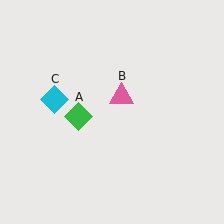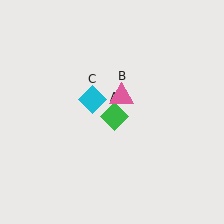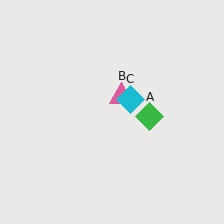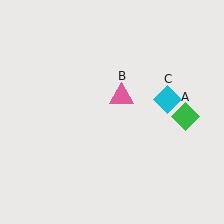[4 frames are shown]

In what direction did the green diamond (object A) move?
The green diamond (object A) moved right.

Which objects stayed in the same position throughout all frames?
Pink triangle (object B) remained stationary.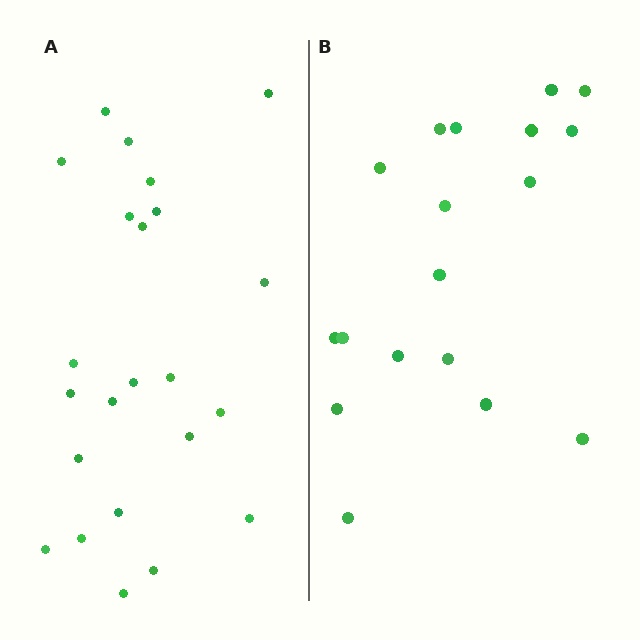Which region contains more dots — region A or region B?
Region A (the left region) has more dots.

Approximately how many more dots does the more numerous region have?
Region A has about 5 more dots than region B.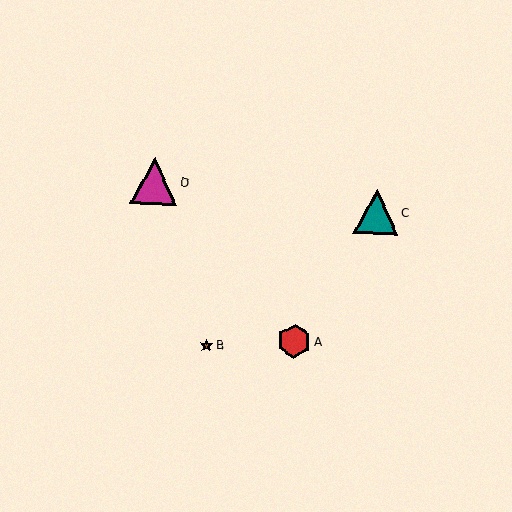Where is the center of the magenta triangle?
The center of the magenta triangle is at (154, 181).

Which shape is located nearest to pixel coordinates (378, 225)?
The teal triangle (labeled C) at (376, 212) is nearest to that location.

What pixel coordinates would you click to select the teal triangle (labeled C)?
Click at (376, 212) to select the teal triangle C.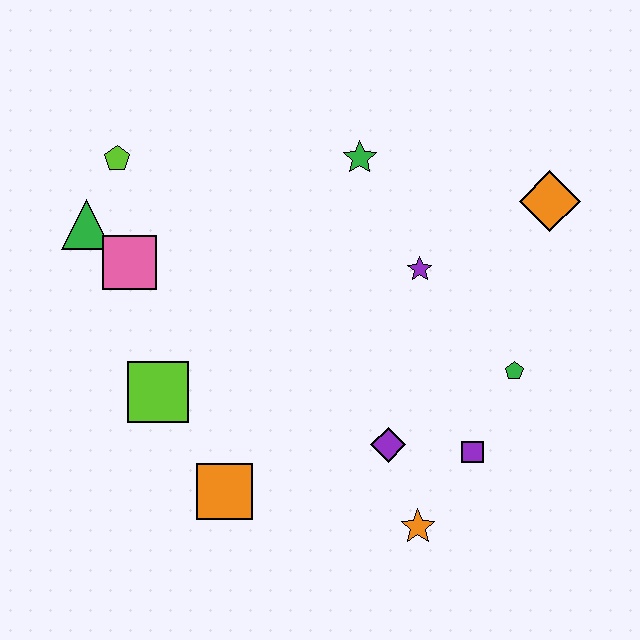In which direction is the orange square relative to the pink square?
The orange square is below the pink square.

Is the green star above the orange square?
Yes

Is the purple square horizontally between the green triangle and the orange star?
No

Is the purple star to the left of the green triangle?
No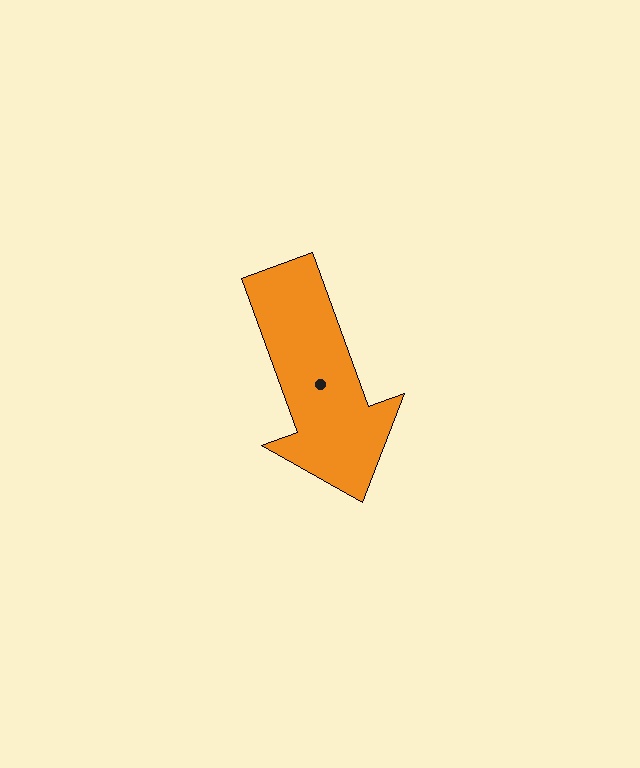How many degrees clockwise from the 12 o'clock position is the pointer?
Approximately 160 degrees.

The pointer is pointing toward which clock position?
Roughly 5 o'clock.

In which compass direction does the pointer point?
South.